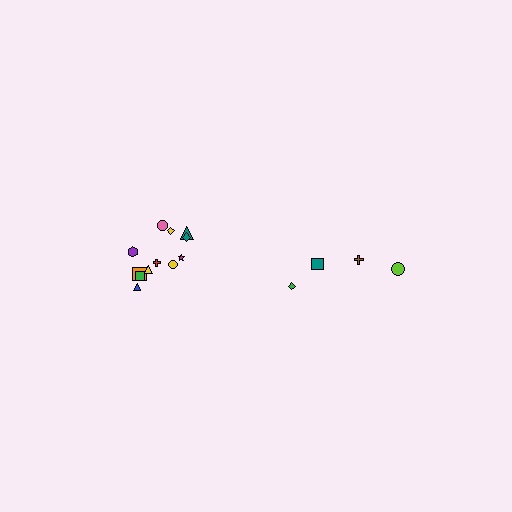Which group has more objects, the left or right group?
The left group.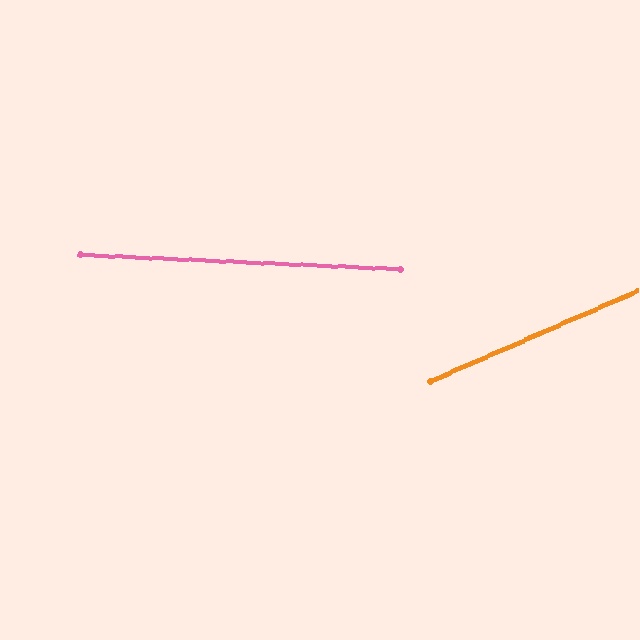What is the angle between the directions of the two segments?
Approximately 26 degrees.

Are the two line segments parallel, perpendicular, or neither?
Neither parallel nor perpendicular — they differ by about 26°.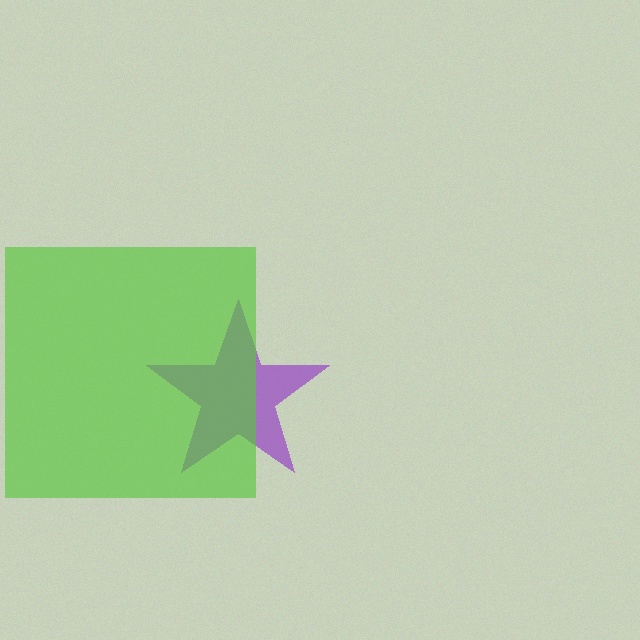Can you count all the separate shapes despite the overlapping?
Yes, there are 2 separate shapes.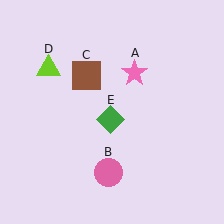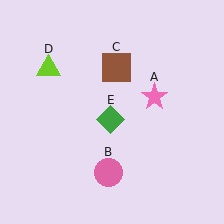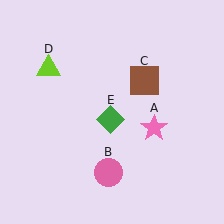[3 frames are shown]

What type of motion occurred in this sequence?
The pink star (object A), brown square (object C) rotated clockwise around the center of the scene.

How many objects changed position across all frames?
2 objects changed position: pink star (object A), brown square (object C).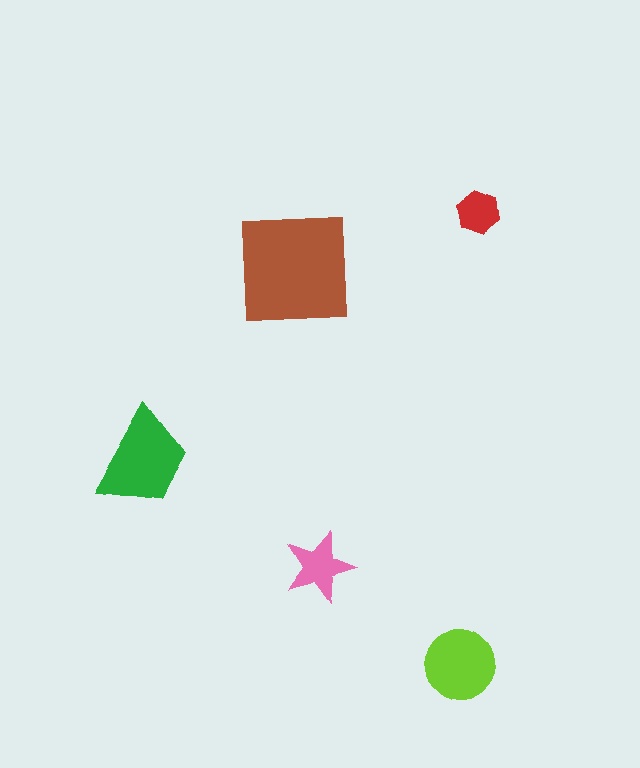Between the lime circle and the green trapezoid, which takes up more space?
The green trapezoid.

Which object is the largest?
The brown square.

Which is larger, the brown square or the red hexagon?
The brown square.